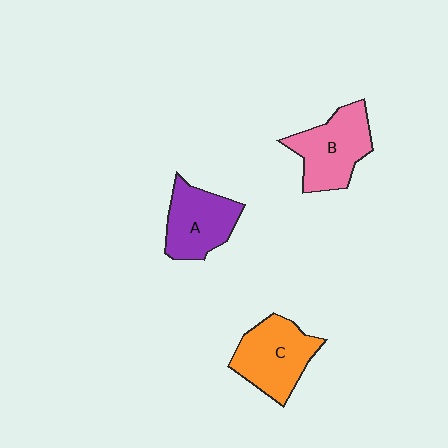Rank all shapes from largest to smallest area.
From largest to smallest: C (orange), B (pink), A (purple).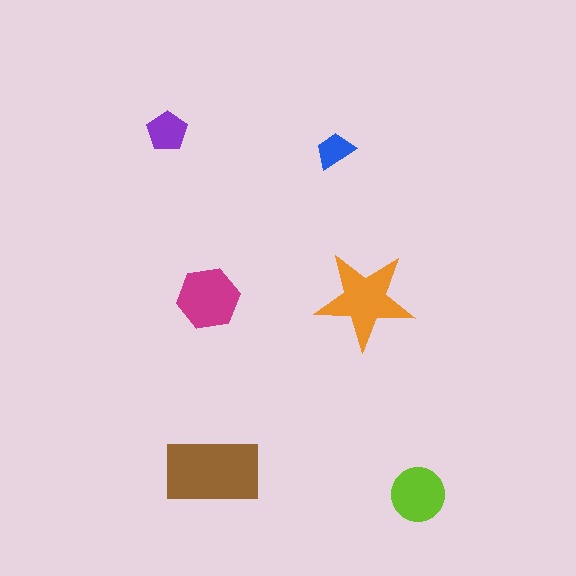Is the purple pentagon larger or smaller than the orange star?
Smaller.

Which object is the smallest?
The blue trapezoid.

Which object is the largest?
The brown rectangle.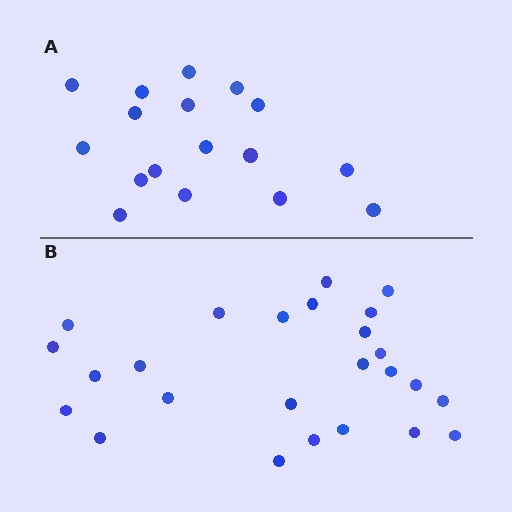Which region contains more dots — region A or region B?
Region B (the bottom region) has more dots.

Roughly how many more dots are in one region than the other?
Region B has roughly 8 or so more dots than region A.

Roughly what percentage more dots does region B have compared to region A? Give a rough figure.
About 45% more.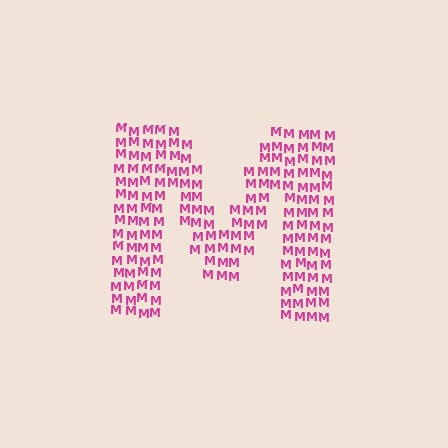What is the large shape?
The large shape is the letter M.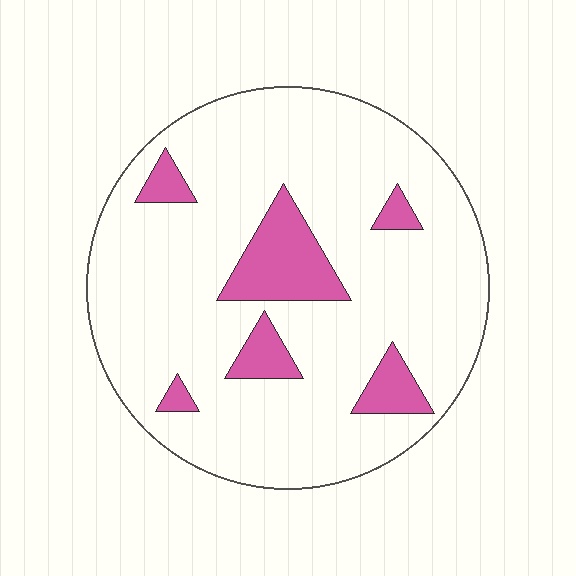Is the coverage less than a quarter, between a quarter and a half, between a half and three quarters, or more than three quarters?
Less than a quarter.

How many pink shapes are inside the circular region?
6.